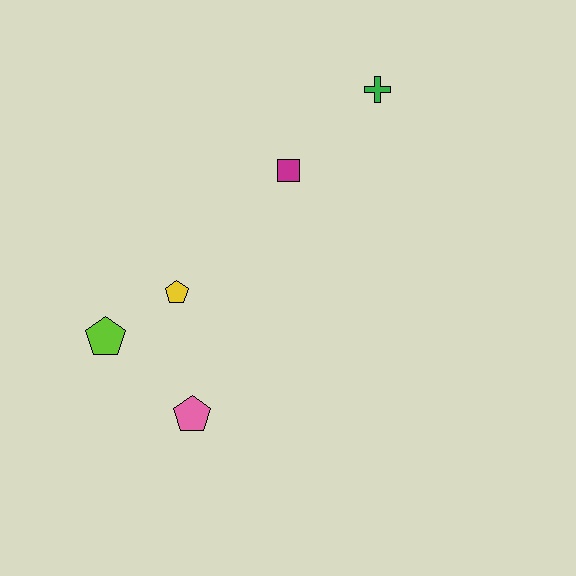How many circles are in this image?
There are no circles.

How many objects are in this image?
There are 5 objects.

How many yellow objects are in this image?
There is 1 yellow object.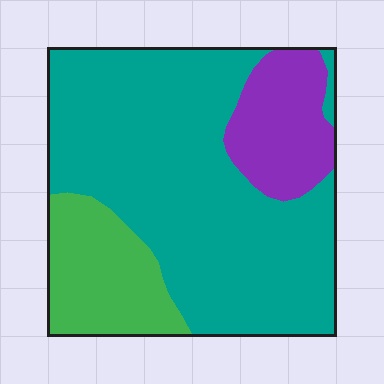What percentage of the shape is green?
Green takes up about one sixth (1/6) of the shape.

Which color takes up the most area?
Teal, at roughly 65%.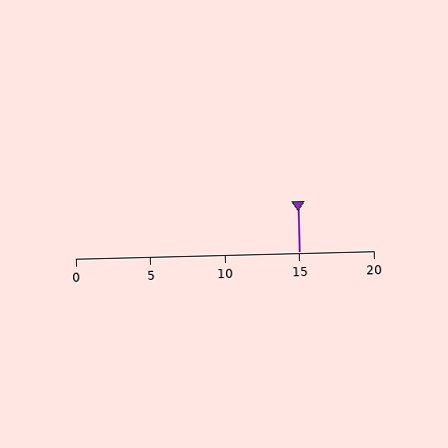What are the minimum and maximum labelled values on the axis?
The axis runs from 0 to 20.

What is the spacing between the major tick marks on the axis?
The major ticks are spaced 5 apart.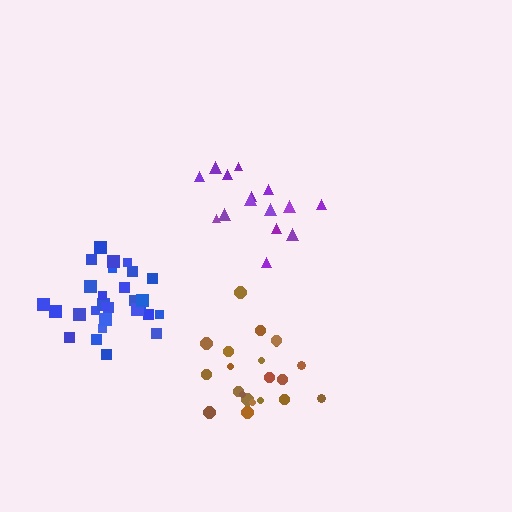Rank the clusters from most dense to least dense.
blue, brown, purple.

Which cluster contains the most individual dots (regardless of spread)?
Blue (29).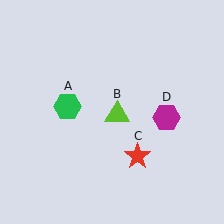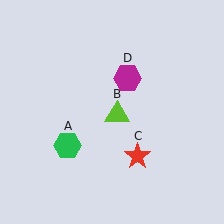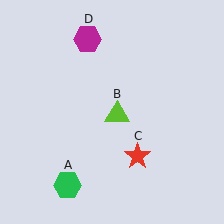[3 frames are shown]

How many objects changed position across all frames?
2 objects changed position: green hexagon (object A), magenta hexagon (object D).